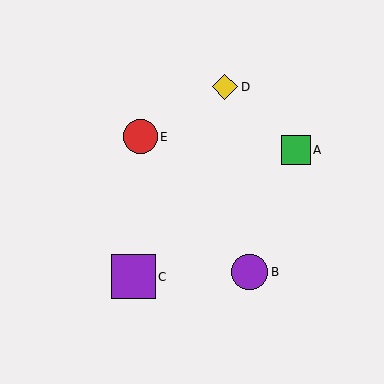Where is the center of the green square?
The center of the green square is at (296, 150).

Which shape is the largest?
The purple square (labeled C) is the largest.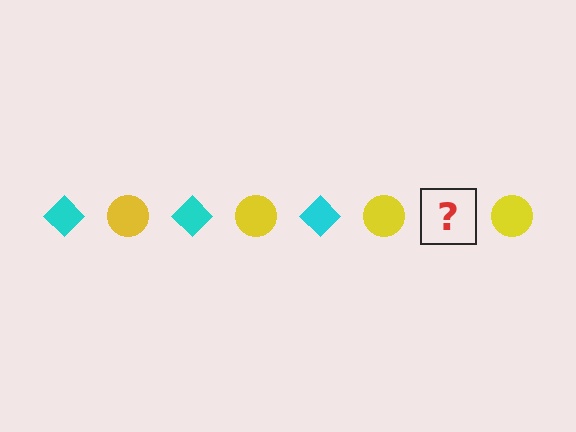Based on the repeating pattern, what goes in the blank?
The blank should be a cyan diamond.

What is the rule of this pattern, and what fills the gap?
The rule is that the pattern alternates between cyan diamond and yellow circle. The gap should be filled with a cyan diamond.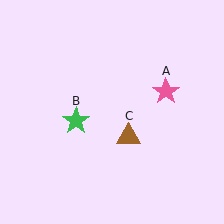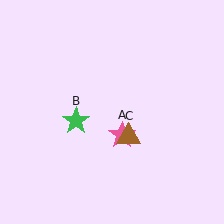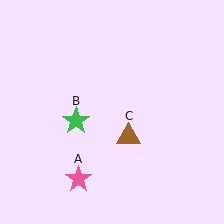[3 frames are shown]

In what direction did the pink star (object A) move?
The pink star (object A) moved down and to the left.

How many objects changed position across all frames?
1 object changed position: pink star (object A).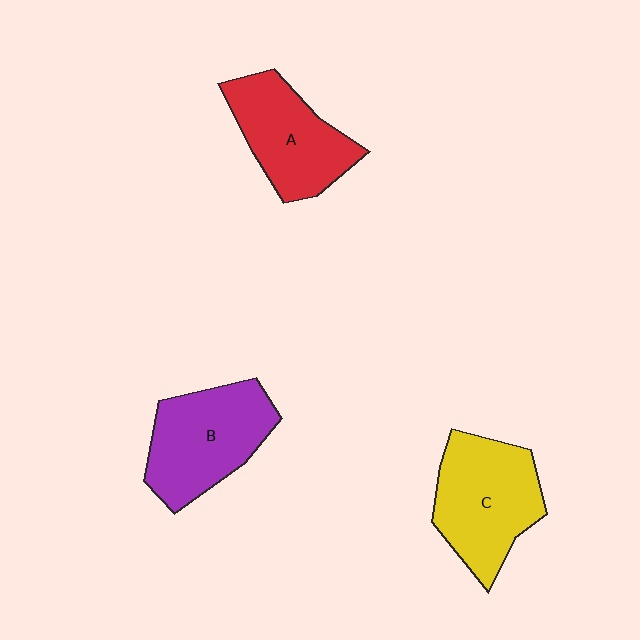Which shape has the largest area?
Shape C (yellow).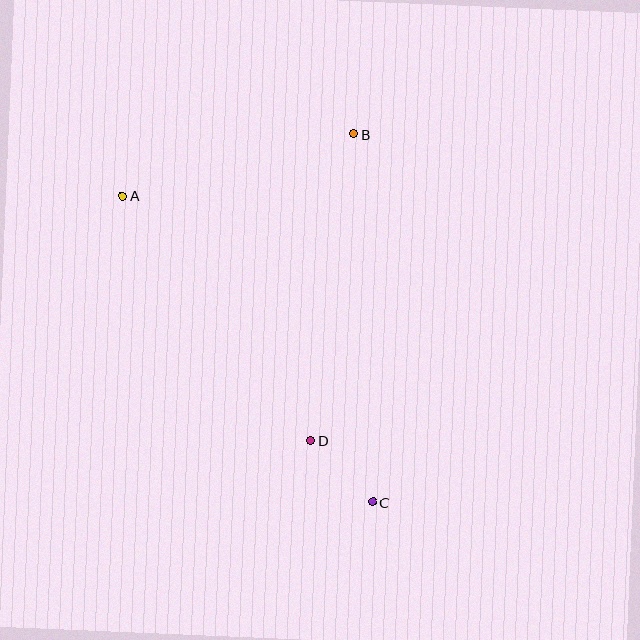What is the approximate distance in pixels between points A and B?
The distance between A and B is approximately 239 pixels.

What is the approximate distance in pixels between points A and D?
The distance between A and D is approximately 308 pixels.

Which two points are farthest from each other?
Points A and C are farthest from each other.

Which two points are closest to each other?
Points C and D are closest to each other.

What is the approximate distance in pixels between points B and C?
The distance between B and C is approximately 368 pixels.